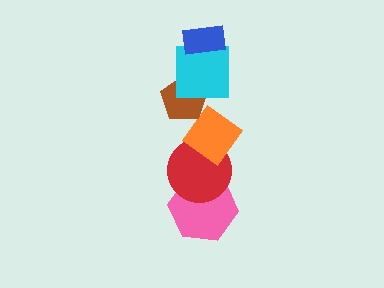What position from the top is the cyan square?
The cyan square is 2nd from the top.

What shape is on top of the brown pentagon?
The cyan square is on top of the brown pentagon.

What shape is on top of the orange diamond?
The brown pentagon is on top of the orange diamond.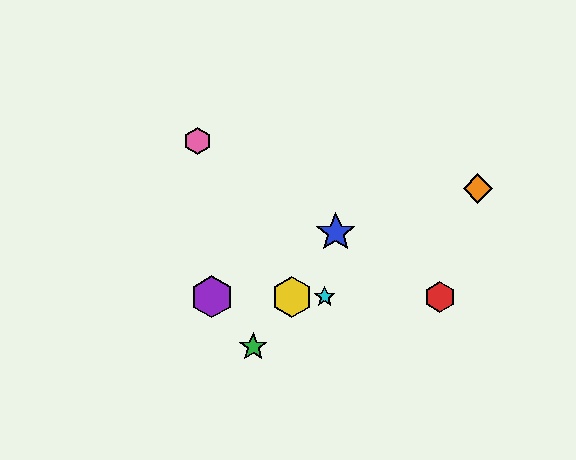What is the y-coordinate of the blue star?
The blue star is at y≈233.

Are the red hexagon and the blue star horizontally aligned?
No, the red hexagon is at y≈297 and the blue star is at y≈233.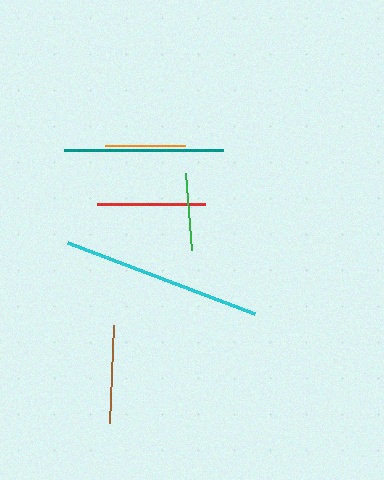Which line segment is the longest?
The cyan line is the longest at approximately 200 pixels.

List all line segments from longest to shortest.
From longest to shortest: cyan, teal, red, brown, orange, green.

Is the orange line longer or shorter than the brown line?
The brown line is longer than the orange line.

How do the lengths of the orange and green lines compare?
The orange and green lines are approximately the same length.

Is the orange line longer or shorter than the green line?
The orange line is longer than the green line.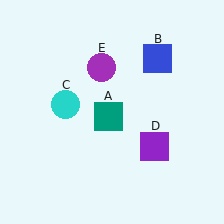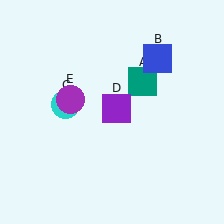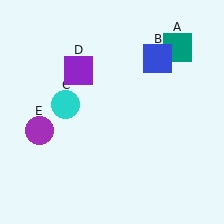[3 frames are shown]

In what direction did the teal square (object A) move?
The teal square (object A) moved up and to the right.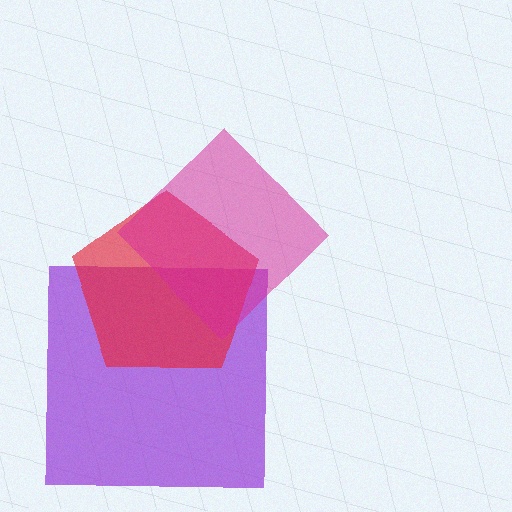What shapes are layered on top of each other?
The layered shapes are: a purple square, a red pentagon, a magenta diamond.